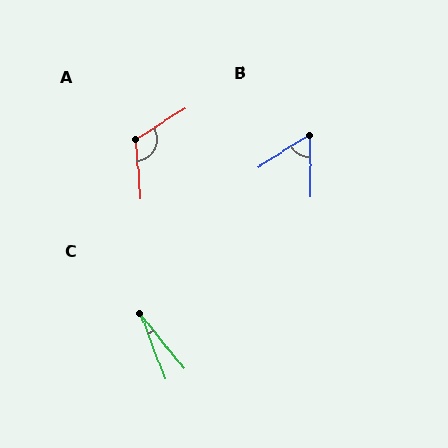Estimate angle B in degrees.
Approximately 59 degrees.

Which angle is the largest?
A, at approximately 116 degrees.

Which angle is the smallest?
C, at approximately 18 degrees.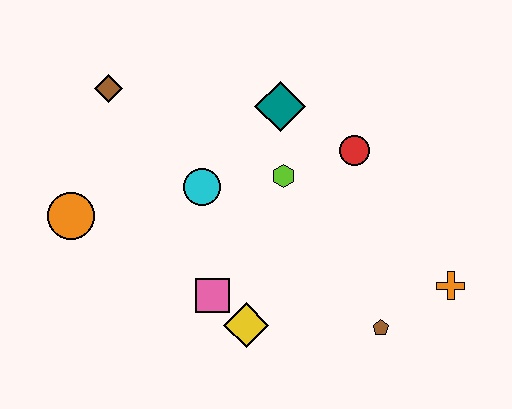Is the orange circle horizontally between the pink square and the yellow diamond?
No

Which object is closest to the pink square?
The yellow diamond is closest to the pink square.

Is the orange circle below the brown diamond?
Yes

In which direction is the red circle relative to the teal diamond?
The red circle is to the right of the teal diamond.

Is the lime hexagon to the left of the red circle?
Yes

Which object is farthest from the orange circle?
The orange cross is farthest from the orange circle.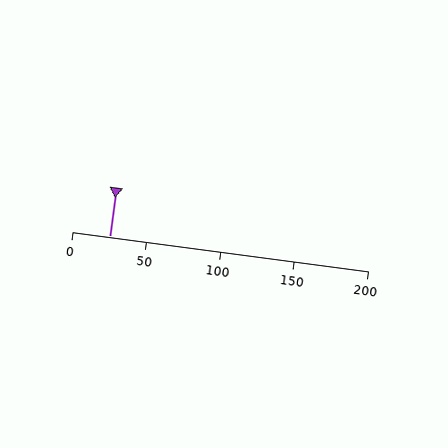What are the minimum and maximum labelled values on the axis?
The axis runs from 0 to 200.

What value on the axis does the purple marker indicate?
The marker indicates approximately 25.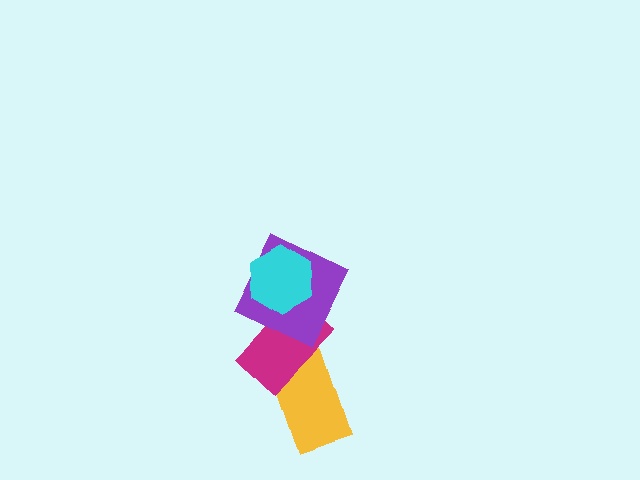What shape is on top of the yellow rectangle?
The magenta rectangle is on top of the yellow rectangle.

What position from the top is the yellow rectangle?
The yellow rectangle is 4th from the top.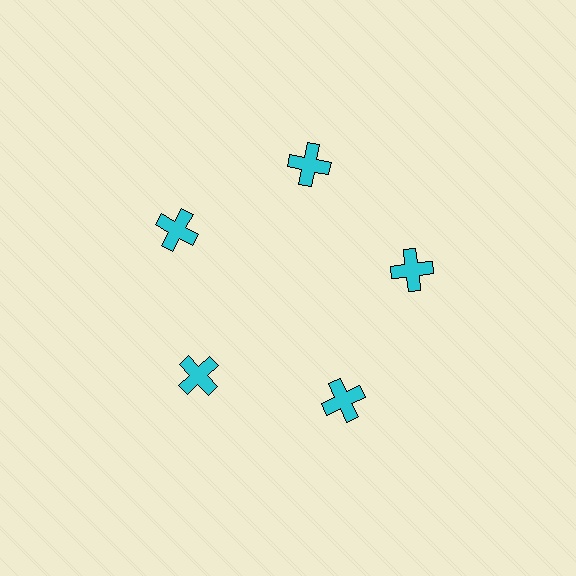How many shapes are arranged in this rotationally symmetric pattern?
There are 5 shapes, arranged in 5 groups of 1.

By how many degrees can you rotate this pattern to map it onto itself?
The pattern maps onto itself every 72 degrees of rotation.